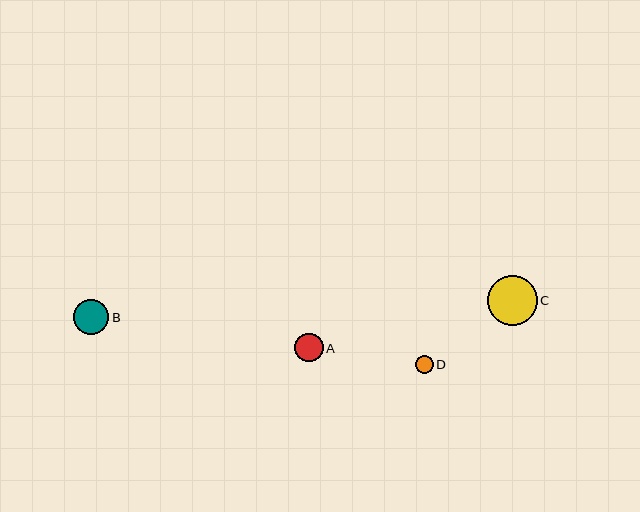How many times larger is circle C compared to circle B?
Circle C is approximately 1.4 times the size of circle B.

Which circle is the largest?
Circle C is the largest with a size of approximately 50 pixels.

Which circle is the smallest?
Circle D is the smallest with a size of approximately 18 pixels.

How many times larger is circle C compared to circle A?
Circle C is approximately 1.8 times the size of circle A.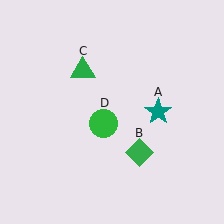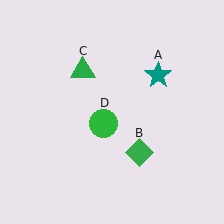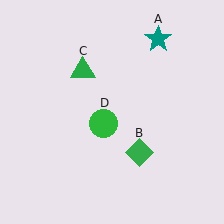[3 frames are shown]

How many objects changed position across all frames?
1 object changed position: teal star (object A).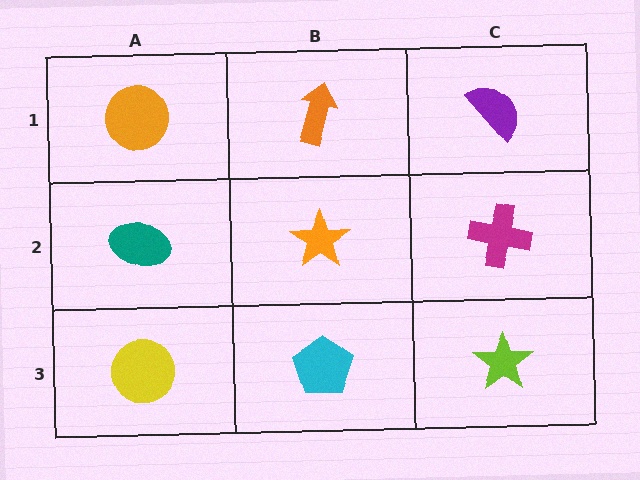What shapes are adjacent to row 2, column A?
An orange circle (row 1, column A), a yellow circle (row 3, column A), an orange star (row 2, column B).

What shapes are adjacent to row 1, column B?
An orange star (row 2, column B), an orange circle (row 1, column A), a purple semicircle (row 1, column C).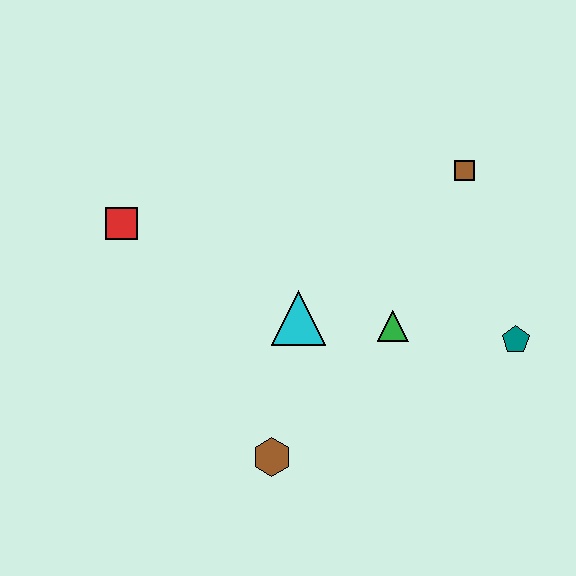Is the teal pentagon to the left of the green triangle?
No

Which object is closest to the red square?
The cyan triangle is closest to the red square.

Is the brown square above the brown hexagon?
Yes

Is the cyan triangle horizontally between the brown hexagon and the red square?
No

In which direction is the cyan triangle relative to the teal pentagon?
The cyan triangle is to the left of the teal pentagon.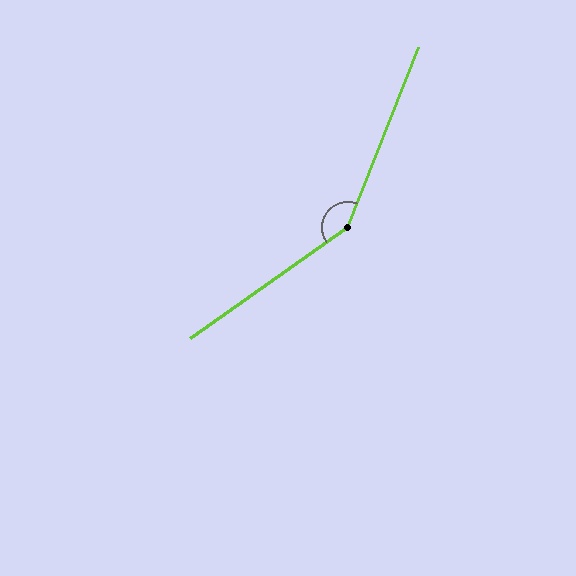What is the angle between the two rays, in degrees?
Approximately 147 degrees.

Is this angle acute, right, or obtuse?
It is obtuse.